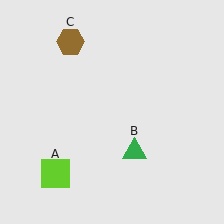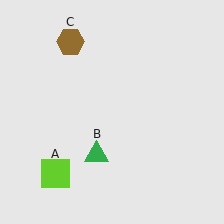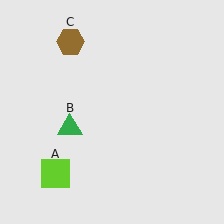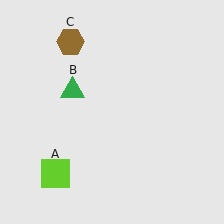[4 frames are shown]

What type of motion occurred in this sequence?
The green triangle (object B) rotated clockwise around the center of the scene.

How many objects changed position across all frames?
1 object changed position: green triangle (object B).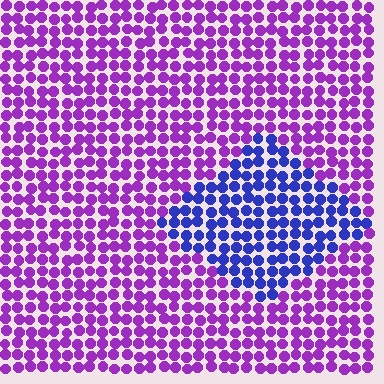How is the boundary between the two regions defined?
The boundary is defined purely by a slight shift in hue (about 50 degrees). Spacing, size, and orientation are identical on both sides.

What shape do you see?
I see a diamond.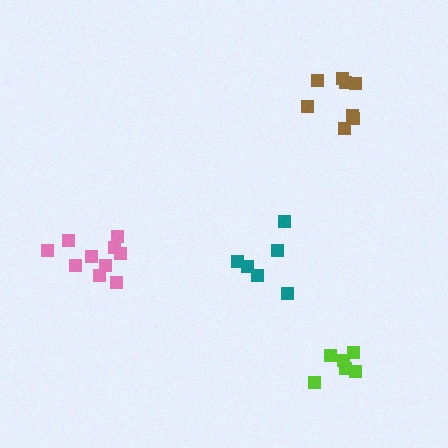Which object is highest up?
The brown cluster is topmost.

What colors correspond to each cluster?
The clusters are colored: teal, lime, pink, brown.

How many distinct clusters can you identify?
There are 4 distinct clusters.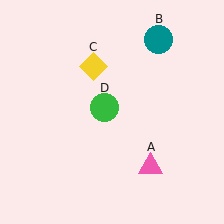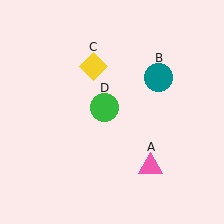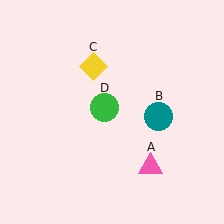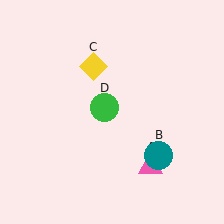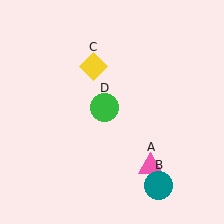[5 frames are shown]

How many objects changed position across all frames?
1 object changed position: teal circle (object B).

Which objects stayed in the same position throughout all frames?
Pink triangle (object A) and yellow diamond (object C) and green circle (object D) remained stationary.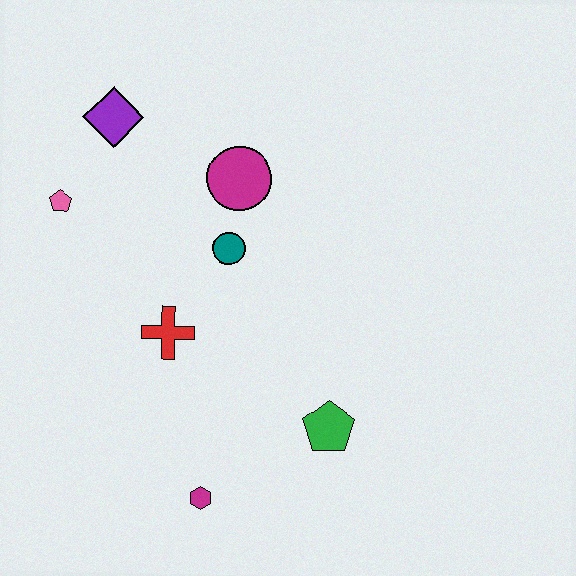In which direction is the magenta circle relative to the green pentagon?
The magenta circle is above the green pentagon.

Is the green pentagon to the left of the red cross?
No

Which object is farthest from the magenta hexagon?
The purple diamond is farthest from the magenta hexagon.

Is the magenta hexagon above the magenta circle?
No